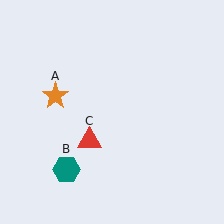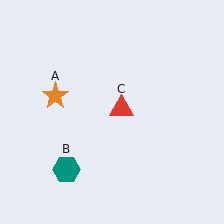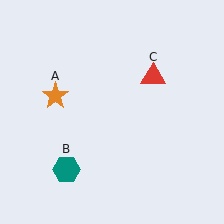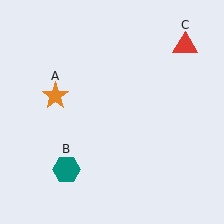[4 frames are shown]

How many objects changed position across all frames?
1 object changed position: red triangle (object C).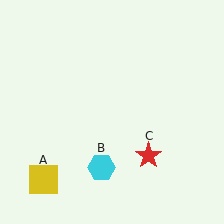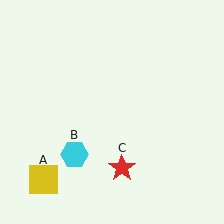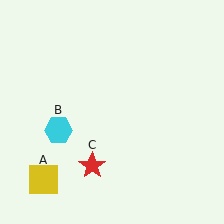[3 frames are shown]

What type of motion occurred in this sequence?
The cyan hexagon (object B), red star (object C) rotated clockwise around the center of the scene.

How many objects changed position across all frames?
2 objects changed position: cyan hexagon (object B), red star (object C).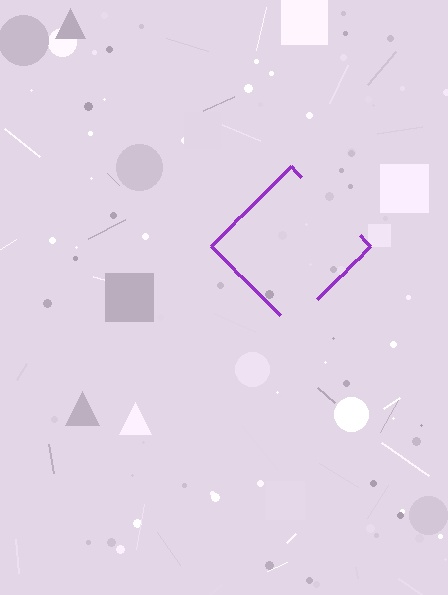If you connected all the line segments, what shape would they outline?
They would outline a diamond.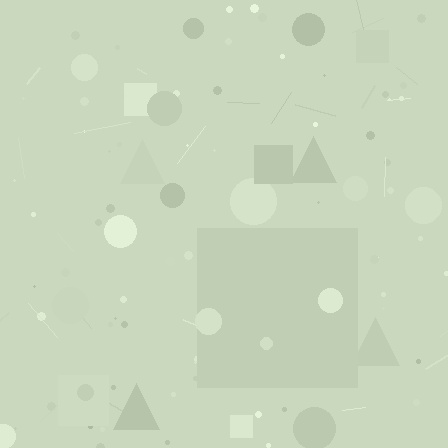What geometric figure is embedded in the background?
A square is embedded in the background.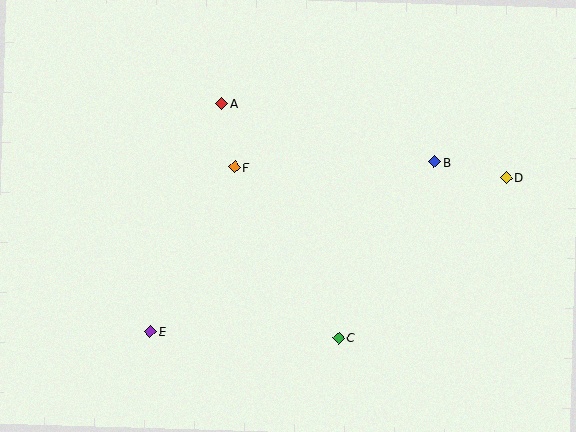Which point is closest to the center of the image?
Point F at (235, 167) is closest to the center.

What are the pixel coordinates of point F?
Point F is at (235, 167).